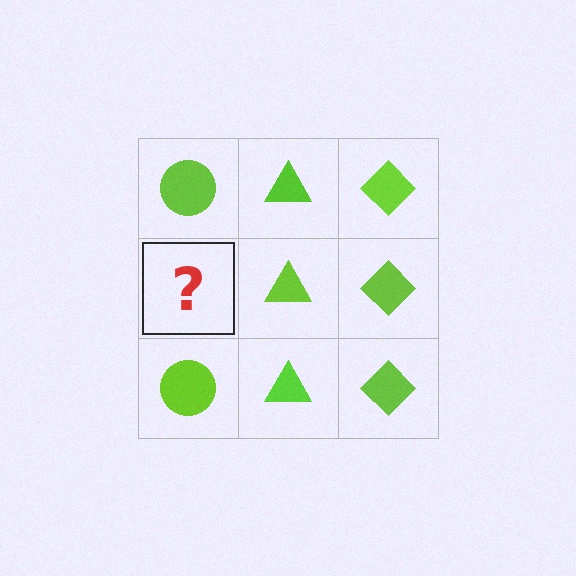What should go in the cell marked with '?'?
The missing cell should contain a lime circle.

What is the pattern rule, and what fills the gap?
The rule is that each column has a consistent shape. The gap should be filled with a lime circle.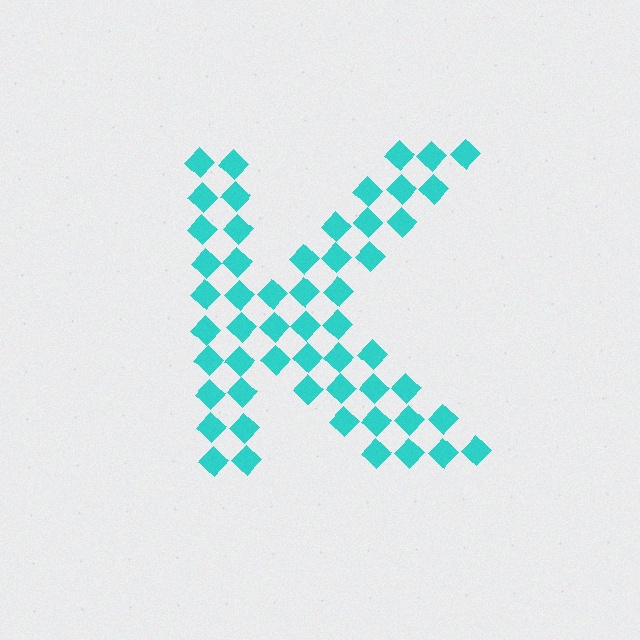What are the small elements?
The small elements are diamonds.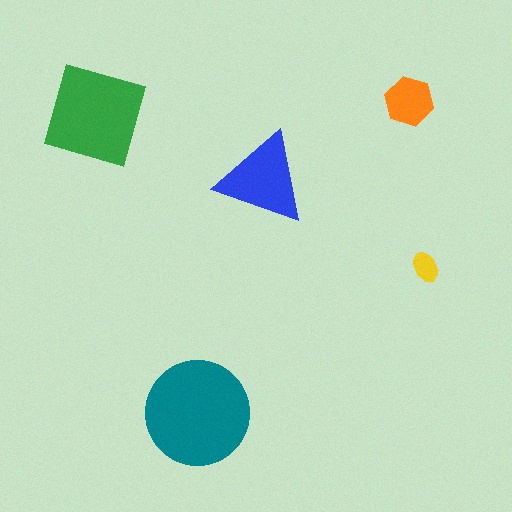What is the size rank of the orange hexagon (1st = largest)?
4th.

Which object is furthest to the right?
The yellow ellipse is rightmost.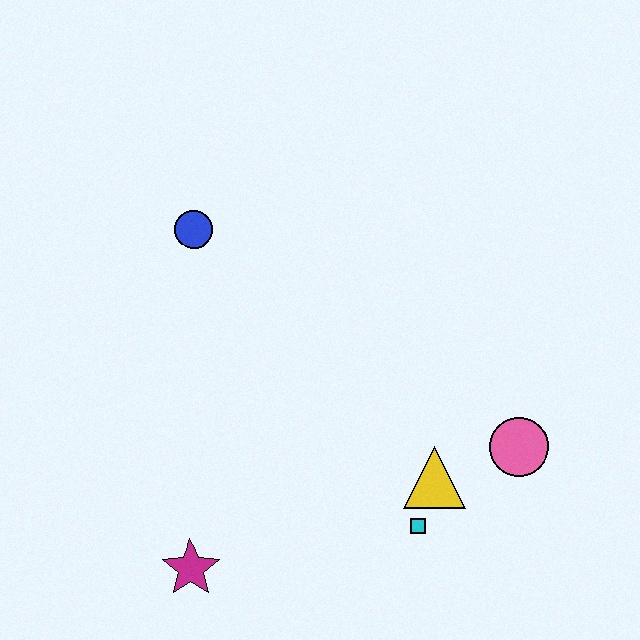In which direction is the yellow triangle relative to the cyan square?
The yellow triangle is above the cyan square.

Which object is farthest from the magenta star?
The pink circle is farthest from the magenta star.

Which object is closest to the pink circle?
The yellow triangle is closest to the pink circle.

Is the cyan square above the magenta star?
Yes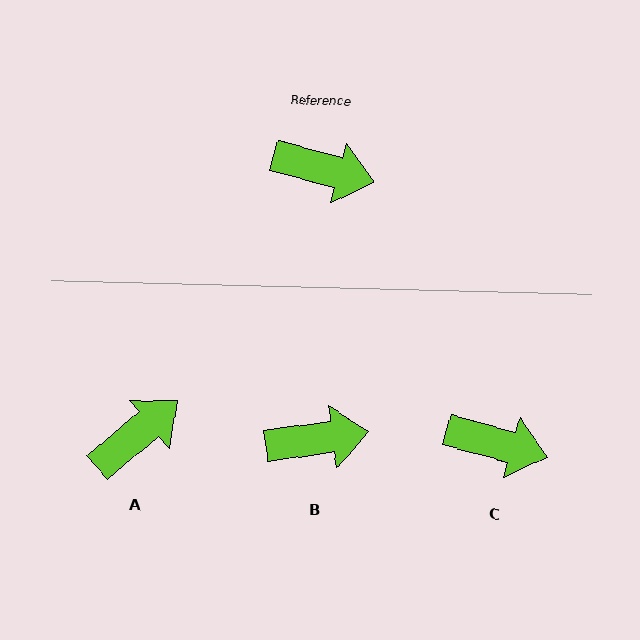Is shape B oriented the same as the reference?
No, it is off by about 23 degrees.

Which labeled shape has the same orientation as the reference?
C.